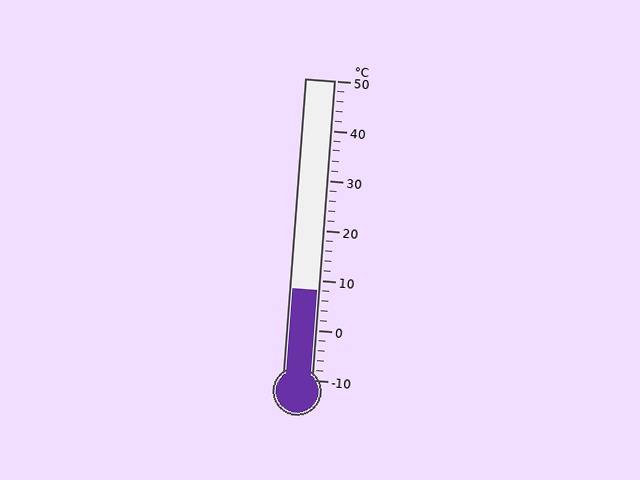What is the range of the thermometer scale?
The thermometer scale ranges from -10°C to 50°C.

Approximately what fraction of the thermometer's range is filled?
The thermometer is filled to approximately 30% of its range.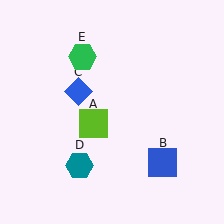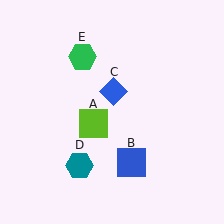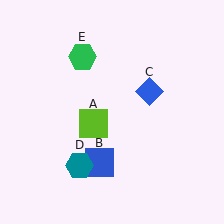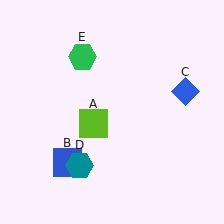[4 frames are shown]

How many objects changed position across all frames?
2 objects changed position: blue square (object B), blue diamond (object C).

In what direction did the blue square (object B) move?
The blue square (object B) moved left.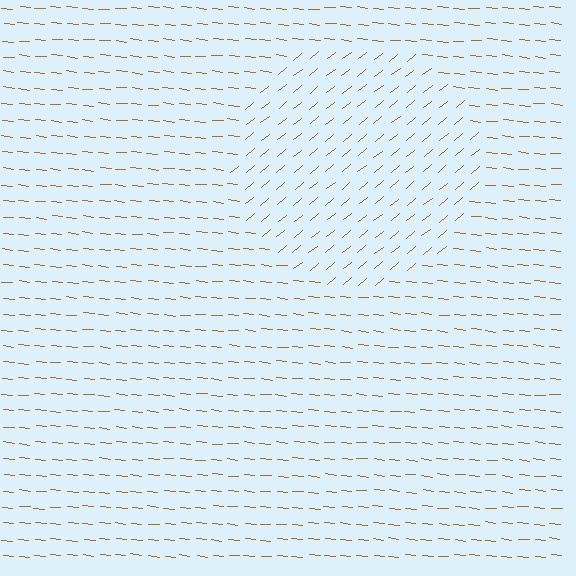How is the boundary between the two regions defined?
The boundary is defined purely by a change in line orientation (approximately 45 degrees difference). All lines are the same color and thickness.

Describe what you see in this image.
The image is filled with small brown line segments. A circle region in the image has lines oriented differently from the surrounding lines, creating a visible texture boundary.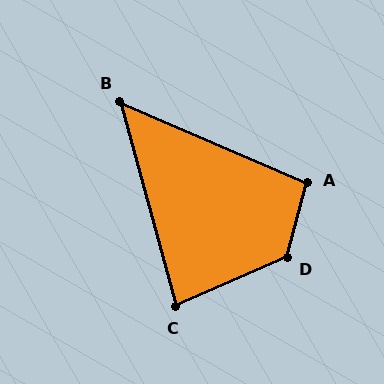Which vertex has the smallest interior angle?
B, at approximately 51 degrees.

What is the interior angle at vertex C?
Approximately 82 degrees (acute).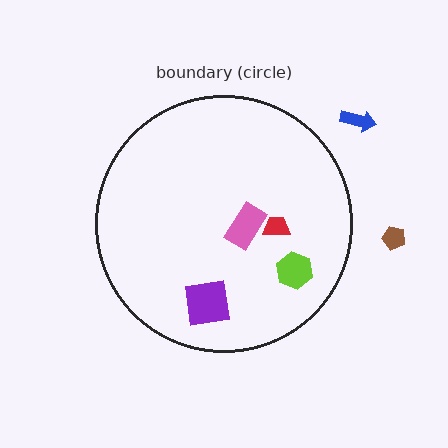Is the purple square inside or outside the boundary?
Inside.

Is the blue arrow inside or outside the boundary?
Outside.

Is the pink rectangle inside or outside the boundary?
Inside.